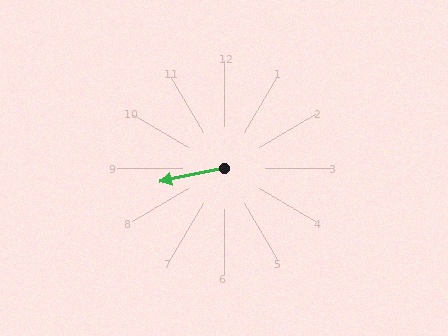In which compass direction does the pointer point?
West.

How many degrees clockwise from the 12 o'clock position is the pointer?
Approximately 258 degrees.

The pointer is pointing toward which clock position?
Roughly 9 o'clock.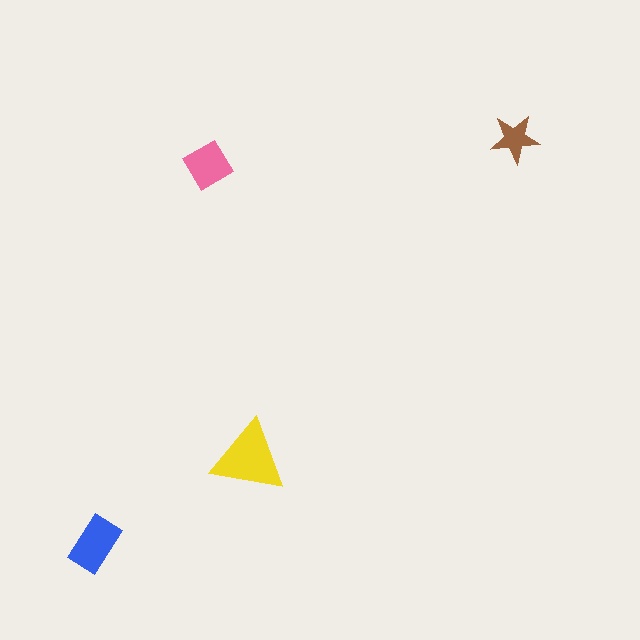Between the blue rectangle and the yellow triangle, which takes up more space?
The yellow triangle.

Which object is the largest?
The yellow triangle.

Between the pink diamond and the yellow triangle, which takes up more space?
The yellow triangle.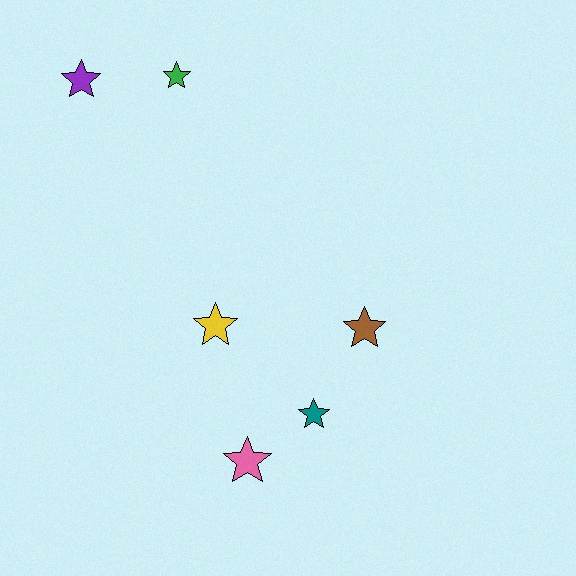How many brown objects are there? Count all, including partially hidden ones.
There is 1 brown object.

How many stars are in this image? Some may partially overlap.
There are 6 stars.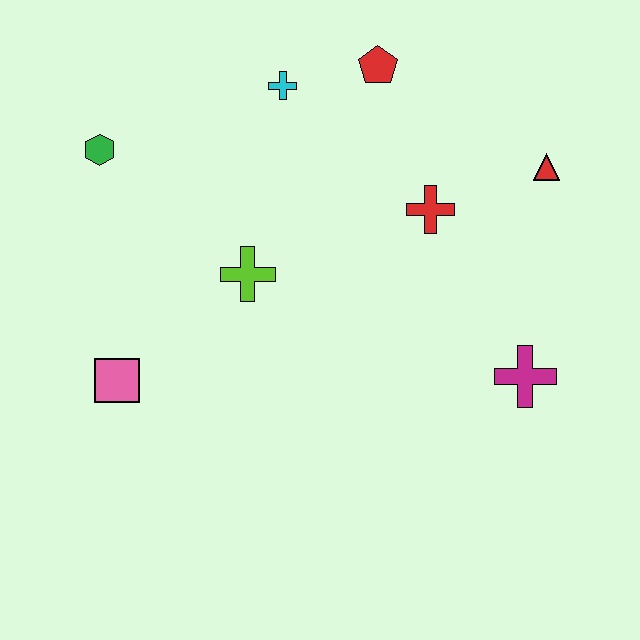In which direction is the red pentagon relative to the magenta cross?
The red pentagon is above the magenta cross.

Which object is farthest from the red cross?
The pink square is farthest from the red cross.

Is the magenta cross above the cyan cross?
No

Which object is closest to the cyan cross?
The red pentagon is closest to the cyan cross.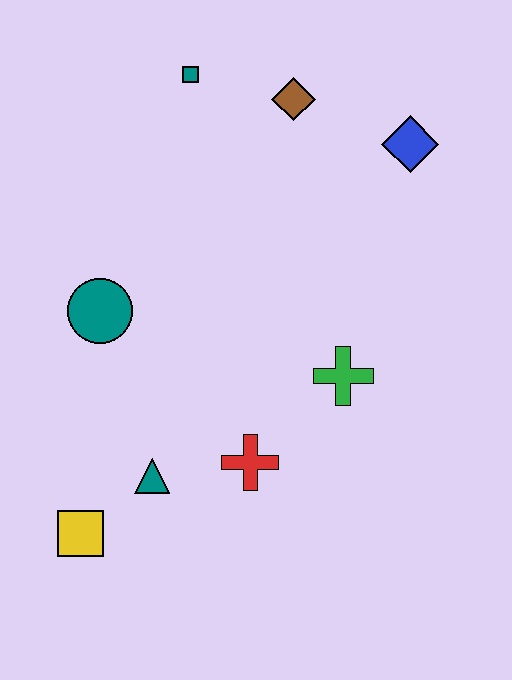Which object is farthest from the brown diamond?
The yellow square is farthest from the brown diamond.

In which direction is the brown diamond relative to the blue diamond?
The brown diamond is to the left of the blue diamond.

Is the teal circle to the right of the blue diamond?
No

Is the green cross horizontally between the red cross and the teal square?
No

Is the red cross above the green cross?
No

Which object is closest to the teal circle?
The teal triangle is closest to the teal circle.